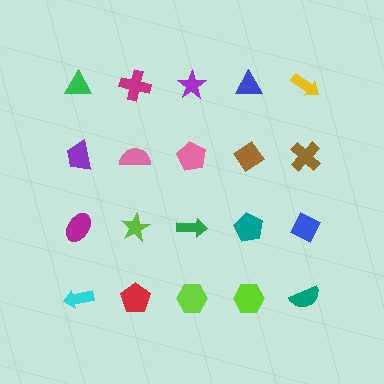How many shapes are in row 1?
5 shapes.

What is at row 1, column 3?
A purple star.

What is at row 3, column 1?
A magenta ellipse.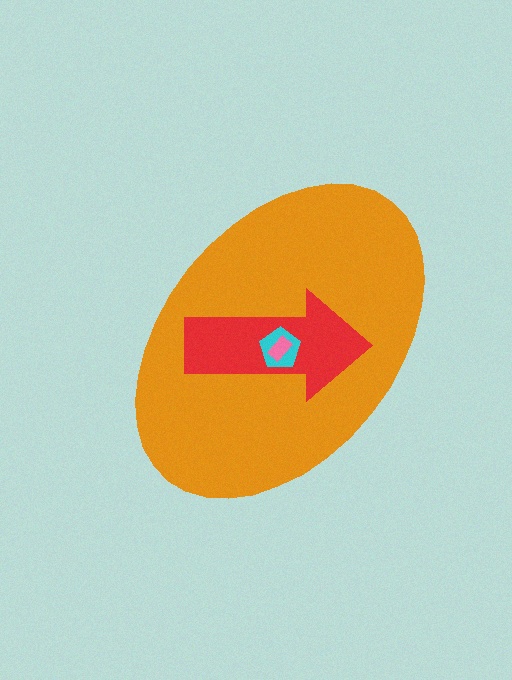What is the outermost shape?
The orange ellipse.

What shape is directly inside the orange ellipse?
The red arrow.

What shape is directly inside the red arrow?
The cyan pentagon.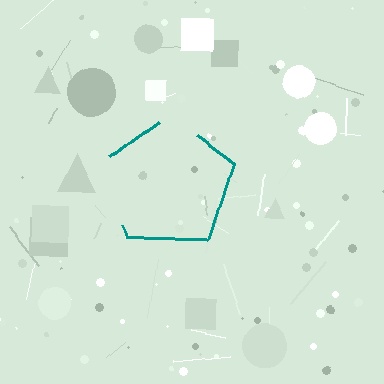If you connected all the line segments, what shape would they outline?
They would outline a pentagon.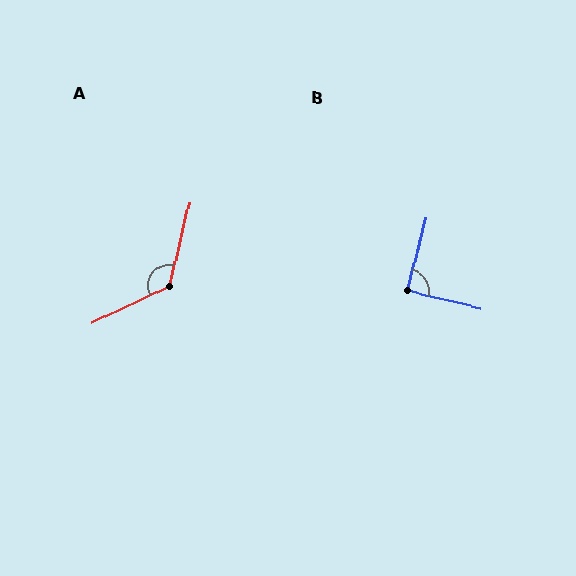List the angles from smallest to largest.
B (89°), A (129°).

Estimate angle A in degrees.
Approximately 129 degrees.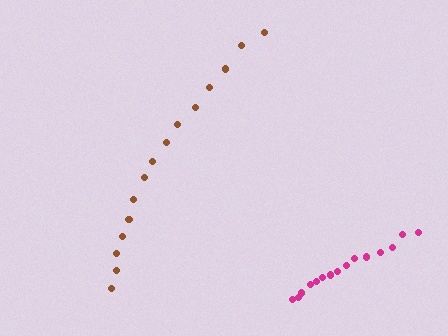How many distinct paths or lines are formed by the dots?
There are 2 distinct paths.